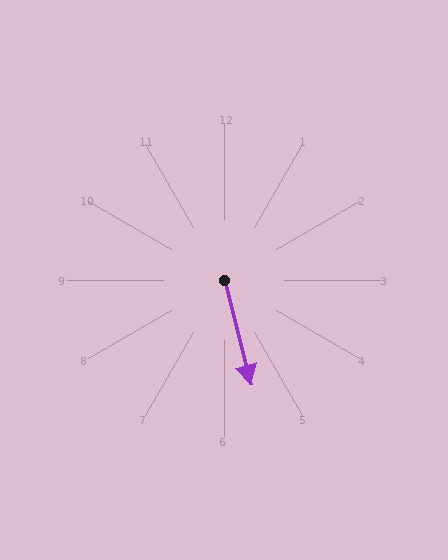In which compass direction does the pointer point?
South.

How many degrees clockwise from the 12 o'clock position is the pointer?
Approximately 166 degrees.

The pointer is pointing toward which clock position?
Roughly 6 o'clock.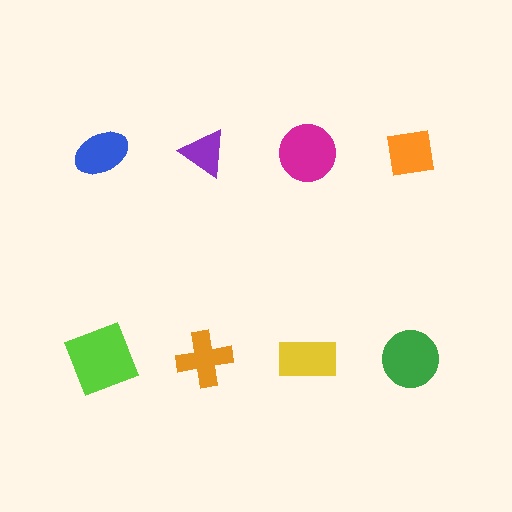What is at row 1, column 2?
A purple triangle.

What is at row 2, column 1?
A lime square.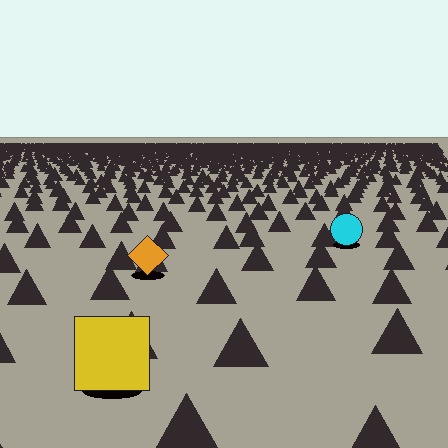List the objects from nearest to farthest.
From nearest to farthest: the yellow square, the orange diamond, the cyan circle.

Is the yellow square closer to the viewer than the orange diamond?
Yes. The yellow square is closer — you can tell from the texture gradient: the ground texture is coarser near it.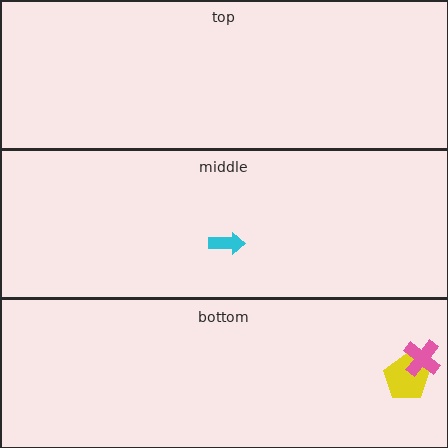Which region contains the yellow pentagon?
The bottom region.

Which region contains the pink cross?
The bottom region.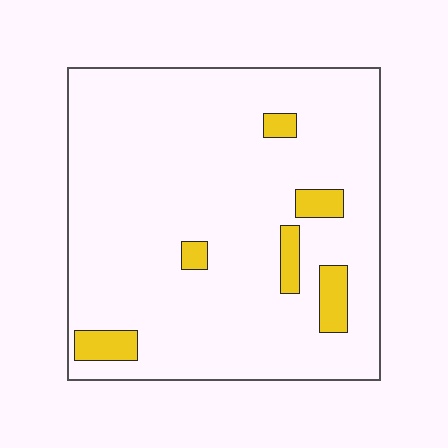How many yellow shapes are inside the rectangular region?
6.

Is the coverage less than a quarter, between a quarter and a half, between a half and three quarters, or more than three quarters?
Less than a quarter.